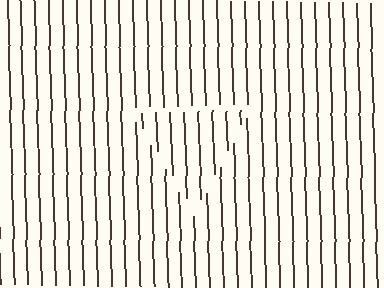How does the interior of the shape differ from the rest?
The interior of the shape contains the same grating, shifted by half a period — the contour is defined by the phase discontinuity where line-ends from the inner and outer gratings abut.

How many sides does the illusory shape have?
3 sides — the line-ends trace a triangle.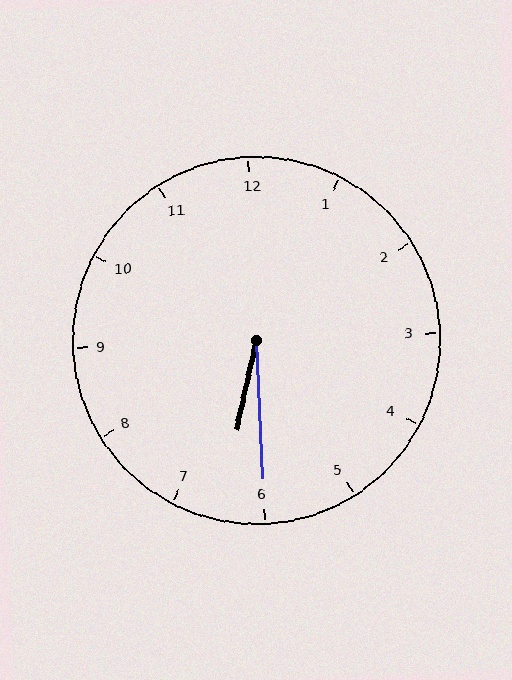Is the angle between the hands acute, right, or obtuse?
It is acute.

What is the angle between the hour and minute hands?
Approximately 15 degrees.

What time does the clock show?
6:30.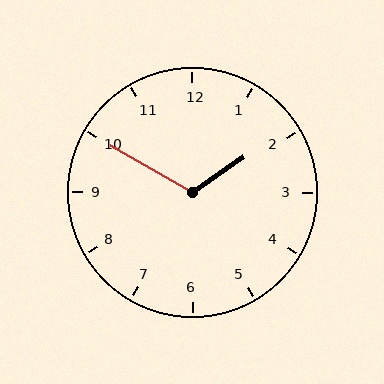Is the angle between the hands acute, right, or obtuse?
It is obtuse.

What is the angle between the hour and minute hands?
Approximately 115 degrees.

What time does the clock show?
1:50.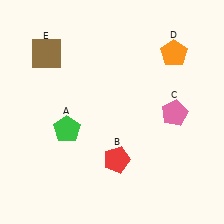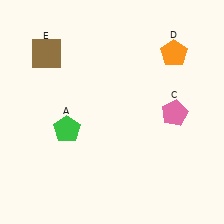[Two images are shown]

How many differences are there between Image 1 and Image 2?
There is 1 difference between the two images.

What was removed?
The red pentagon (B) was removed in Image 2.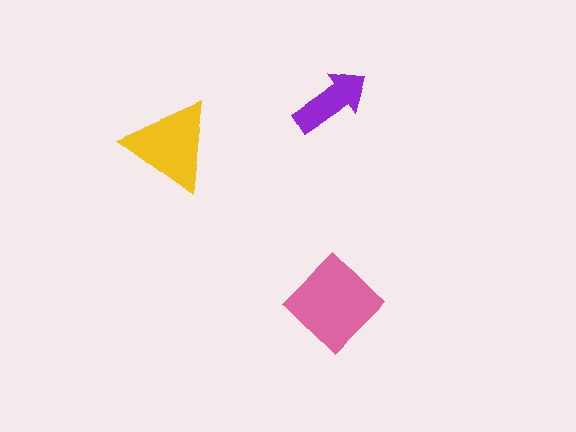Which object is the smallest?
The purple arrow.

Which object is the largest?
The pink diamond.